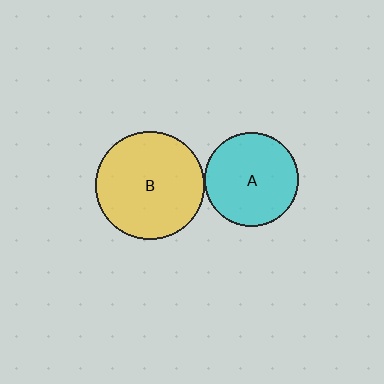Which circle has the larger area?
Circle B (yellow).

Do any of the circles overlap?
No, none of the circles overlap.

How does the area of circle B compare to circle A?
Approximately 1.4 times.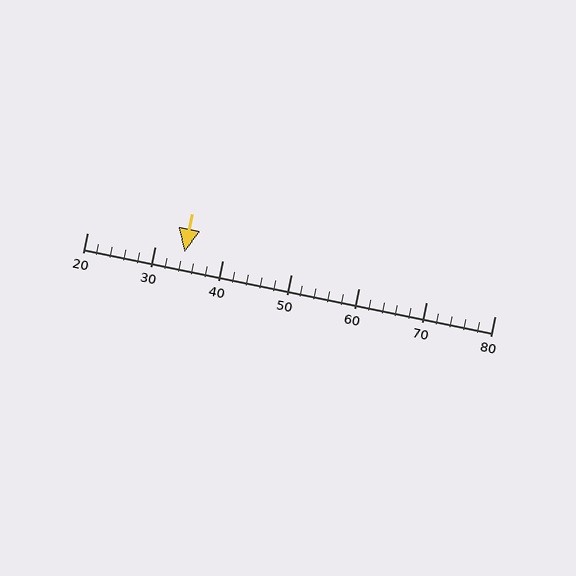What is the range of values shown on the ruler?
The ruler shows values from 20 to 80.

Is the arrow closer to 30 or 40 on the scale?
The arrow is closer to 30.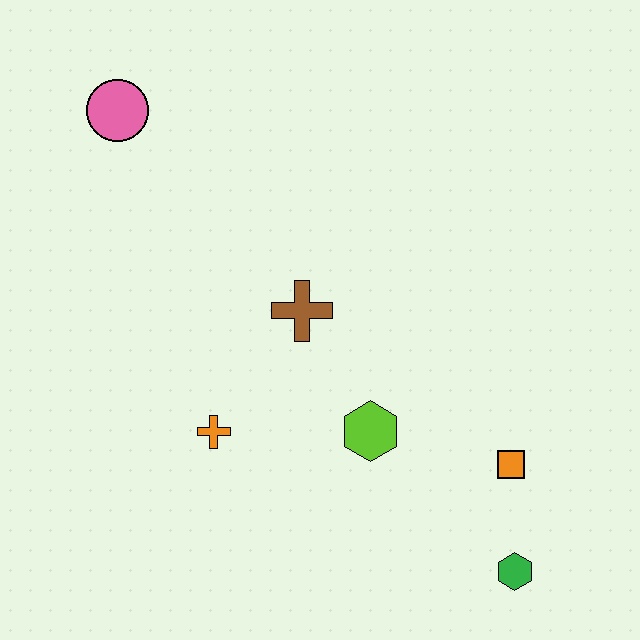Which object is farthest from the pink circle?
The green hexagon is farthest from the pink circle.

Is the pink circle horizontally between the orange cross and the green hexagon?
No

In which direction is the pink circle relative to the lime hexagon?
The pink circle is above the lime hexagon.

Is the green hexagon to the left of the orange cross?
No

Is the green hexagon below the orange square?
Yes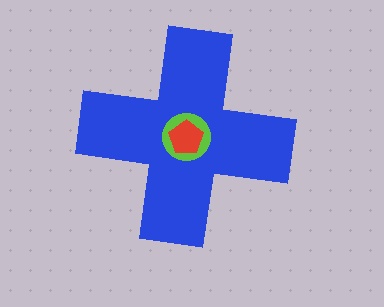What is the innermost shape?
The red pentagon.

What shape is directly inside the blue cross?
The lime circle.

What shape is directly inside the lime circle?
The red pentagon.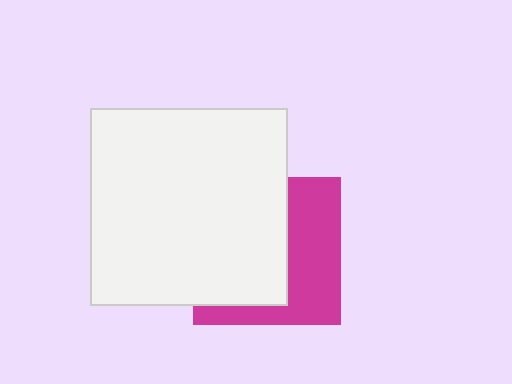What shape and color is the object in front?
The object in front is a white square.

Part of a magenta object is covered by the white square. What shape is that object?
It is a square.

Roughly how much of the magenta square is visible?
About half of it is visible (roughly 45%).